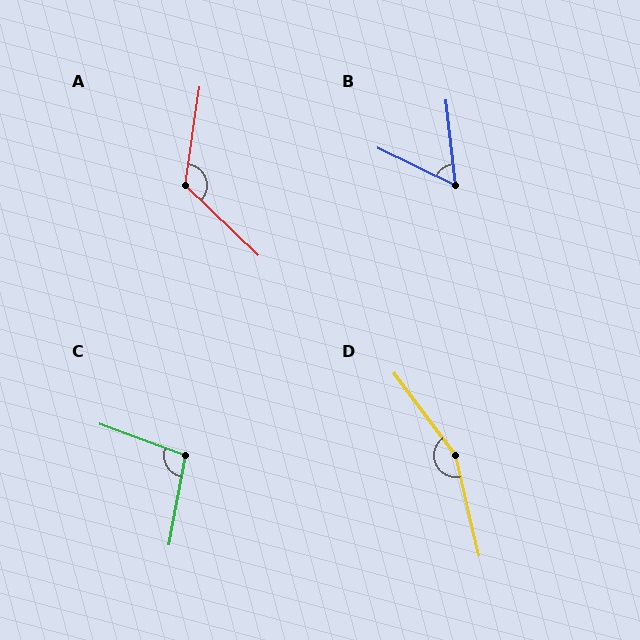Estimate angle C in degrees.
Approximately 100 degrees.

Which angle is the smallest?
B, at approximately 58 degrees.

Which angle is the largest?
D, at approximately 157 degrees.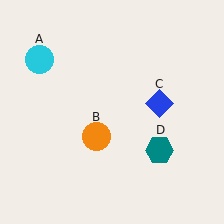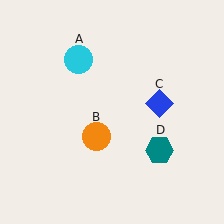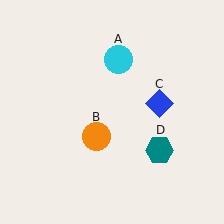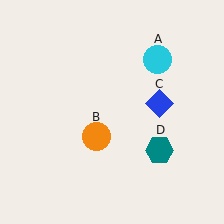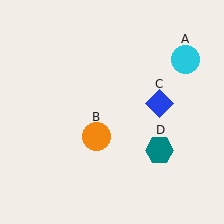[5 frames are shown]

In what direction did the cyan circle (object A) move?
The cyan circle (object A) moved right.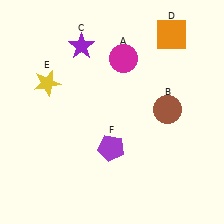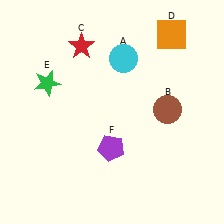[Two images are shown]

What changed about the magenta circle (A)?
In Image 1, A is magenta. In Image 2, it changed to cyan.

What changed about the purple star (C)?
In Image 1, C is purple. In Image 2, it changed to red.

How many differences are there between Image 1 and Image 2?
There are 3 differences between the two images.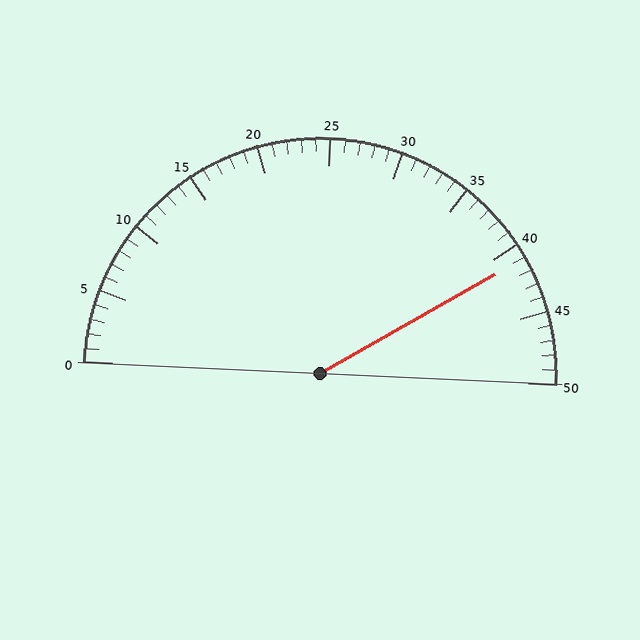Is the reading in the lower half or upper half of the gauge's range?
The reading is in the upper half of the range (0 to 50).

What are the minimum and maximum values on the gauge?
The gauge ranges from 0 to 50.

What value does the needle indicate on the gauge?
The needle indicates approximately 41.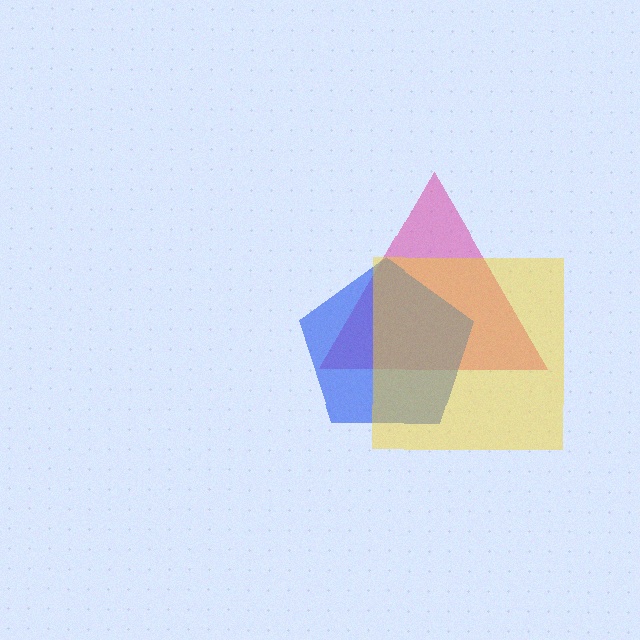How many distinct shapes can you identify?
There are 3 distinct shapes: a magenta triangle, a blue pentagon, a yellow square.